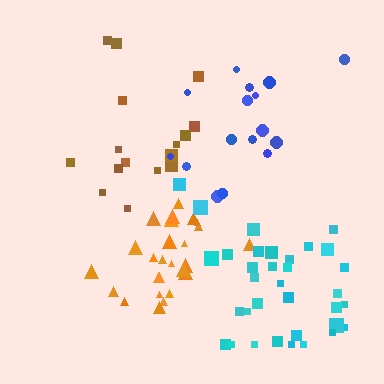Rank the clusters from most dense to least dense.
orange, cyan, blue, brown.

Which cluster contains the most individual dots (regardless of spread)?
Cyan (34).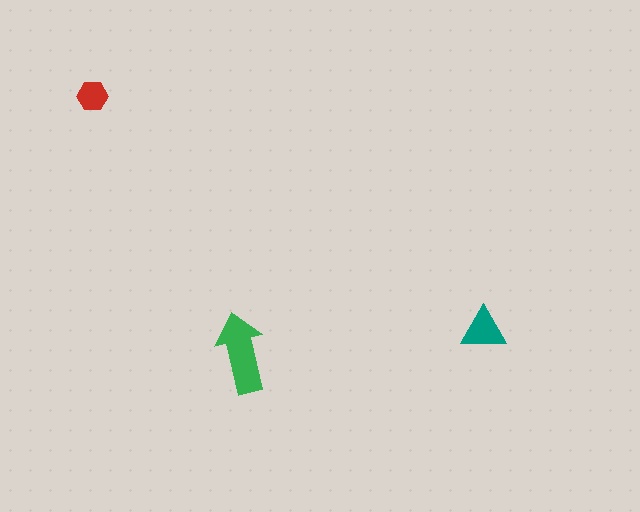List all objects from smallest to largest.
The red hexagon, the teal triangle, the green arrow.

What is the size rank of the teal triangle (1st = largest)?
2nd.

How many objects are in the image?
There are 3 objects in the image.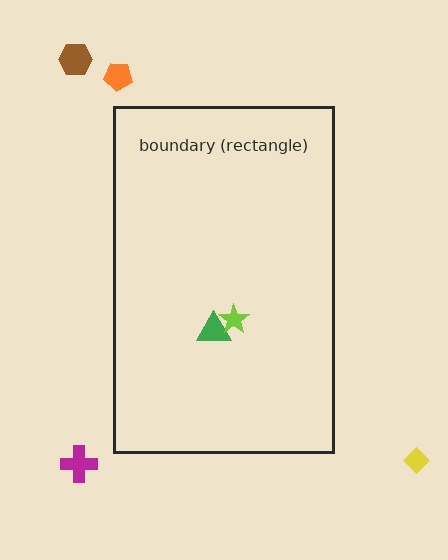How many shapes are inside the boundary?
2 inside, 4 outside.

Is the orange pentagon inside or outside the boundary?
Outside.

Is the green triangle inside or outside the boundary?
Inside.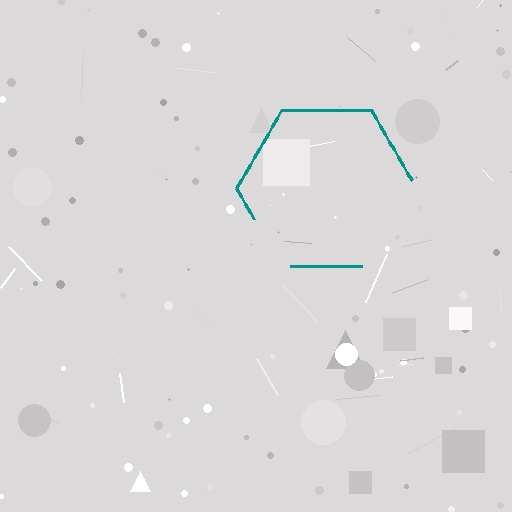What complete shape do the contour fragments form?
The contour fragments form a hexagon.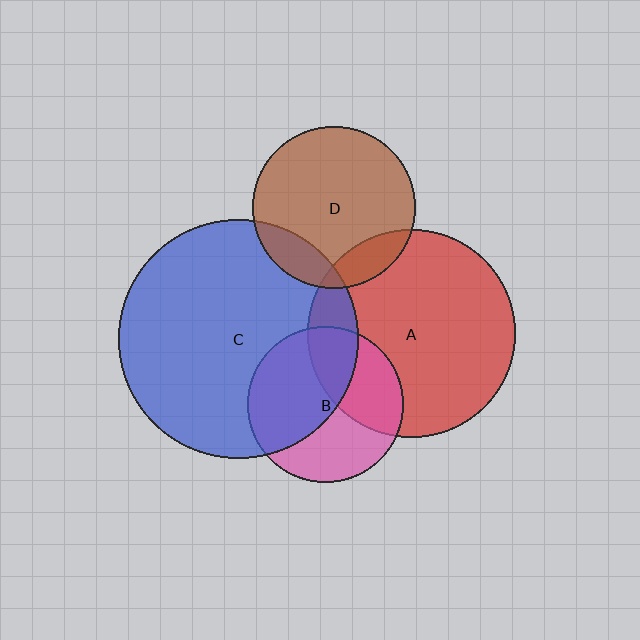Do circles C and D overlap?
Yes.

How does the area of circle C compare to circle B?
Approximately 2.3 times.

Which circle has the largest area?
Circle C (blue).